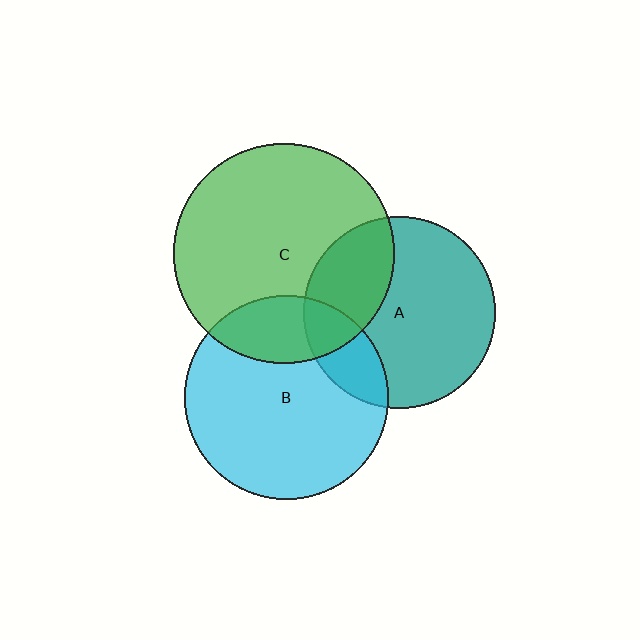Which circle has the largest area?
Circle C (green).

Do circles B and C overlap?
Yes.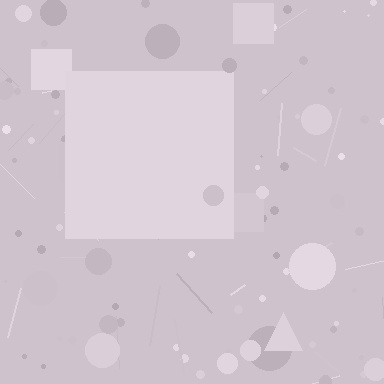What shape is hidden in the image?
A square is hidden in the image.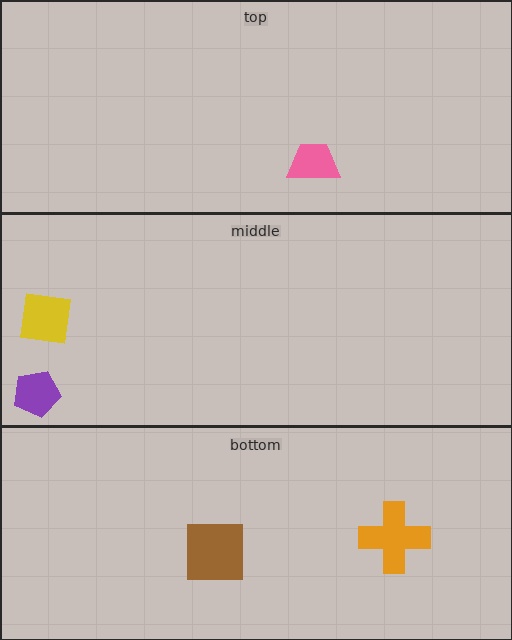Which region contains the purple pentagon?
The middle region.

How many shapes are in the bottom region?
2.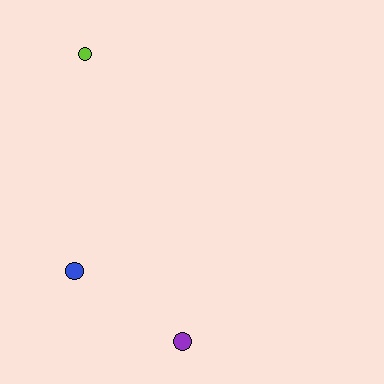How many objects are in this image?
There are 3 objects.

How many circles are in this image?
There are 3 circles.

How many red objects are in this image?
There are no red objects.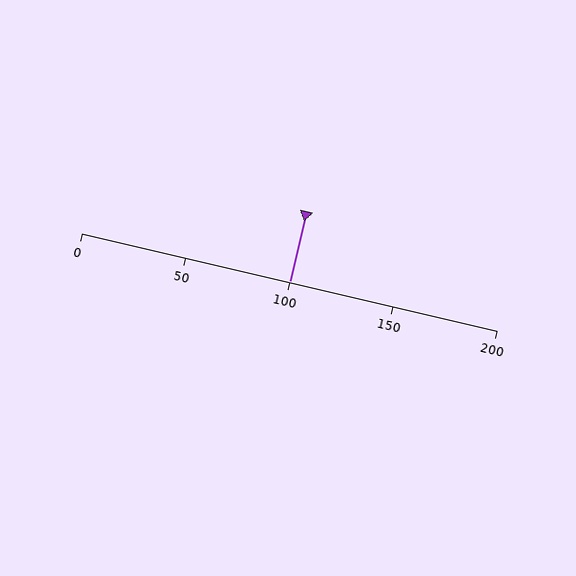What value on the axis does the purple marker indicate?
The marker indicates approximately 100.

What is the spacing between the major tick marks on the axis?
The major ticks are spaced 50 apart.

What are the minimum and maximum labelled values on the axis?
The axis runs from 0 to 200.